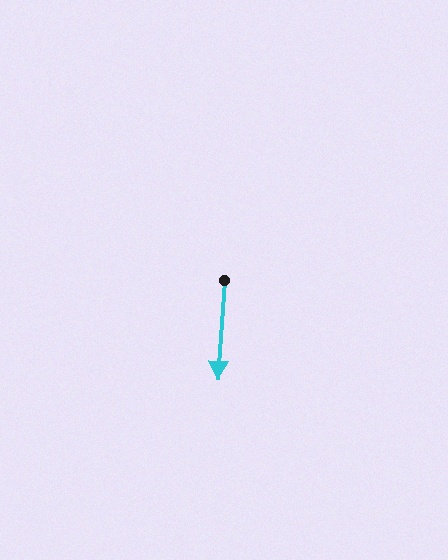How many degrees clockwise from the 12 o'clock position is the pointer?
Approximately 184 degrees.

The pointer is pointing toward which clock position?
Roughly 6 o'clock.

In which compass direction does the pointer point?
South.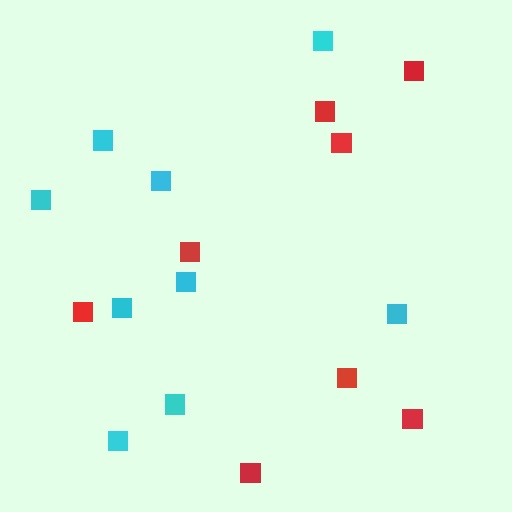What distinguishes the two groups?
There are 2 groups: one group of red squares (8) and one group of cyan squares (9).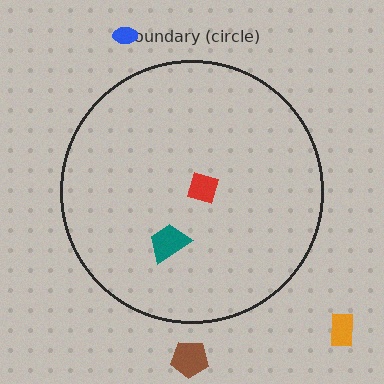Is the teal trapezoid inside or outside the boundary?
Inside.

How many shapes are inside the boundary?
2 inside, 3 outside.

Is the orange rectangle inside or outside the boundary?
Outside.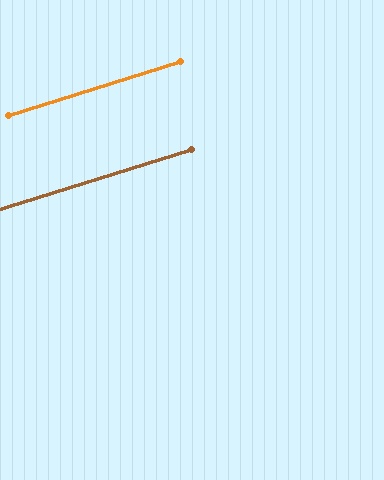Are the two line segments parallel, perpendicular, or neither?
Parallel — their directions differ by only 0.2°.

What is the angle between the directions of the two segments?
Approximately 0 degrees.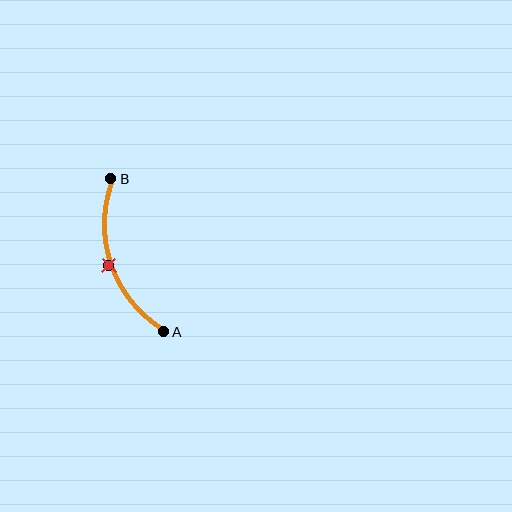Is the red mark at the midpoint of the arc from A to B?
Yes. The red mark lies on the arc at equal arc-length from both A and B — it is the arc midpoint.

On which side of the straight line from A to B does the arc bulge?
The arc bulges to the left of the straight line connecting A and B.